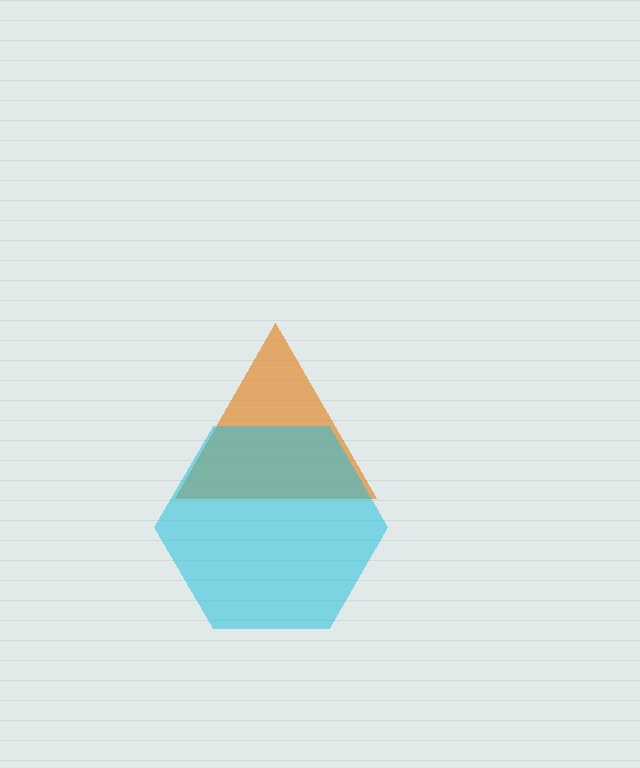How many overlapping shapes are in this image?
There are 2 overlapping shapes in the image.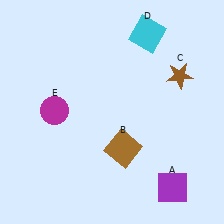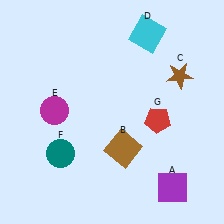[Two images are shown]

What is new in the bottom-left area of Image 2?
A teal circle (F) was added in the bottom-left area of Image 2.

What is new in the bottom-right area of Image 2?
A red pentagon (G) was added in the bottom-right area of Image 2.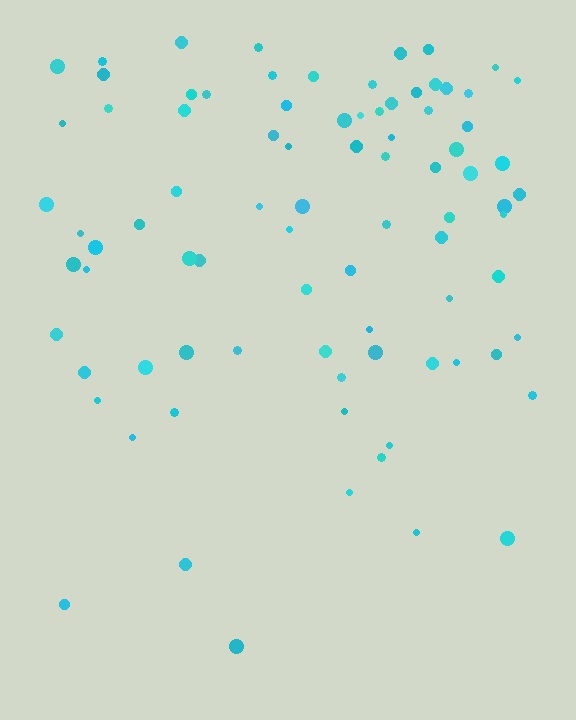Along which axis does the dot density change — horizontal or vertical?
Vertical.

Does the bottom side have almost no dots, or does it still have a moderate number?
Still a moderate number, just noticeably fewer than the top.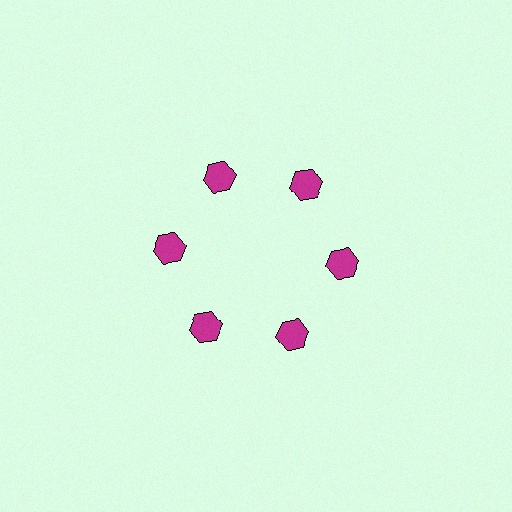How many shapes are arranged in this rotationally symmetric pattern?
There are 6 shapes, arranged in 6 groups of 1.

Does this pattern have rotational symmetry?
Yes, this pattern has 6-fold rotational symmetry. It looks the same after rotating 60 degrees around the center.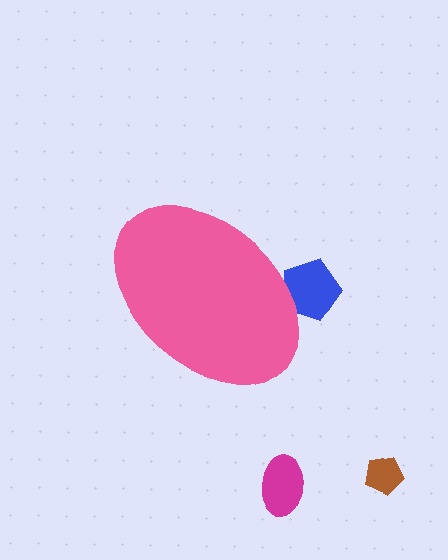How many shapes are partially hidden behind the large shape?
1 shape is partially hidden.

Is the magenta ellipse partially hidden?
No, the magenta ellipse is fully visible.